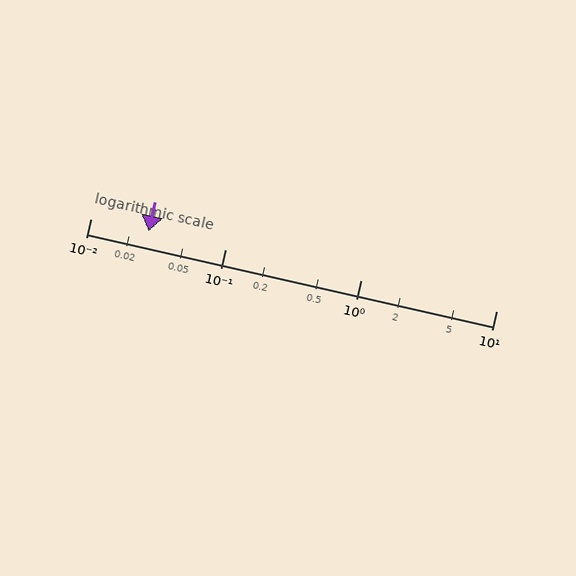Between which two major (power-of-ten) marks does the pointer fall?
The pointer is between 0.01 and 0.1.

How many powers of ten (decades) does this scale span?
The scale spans 3 decades, from 0.01 to 10.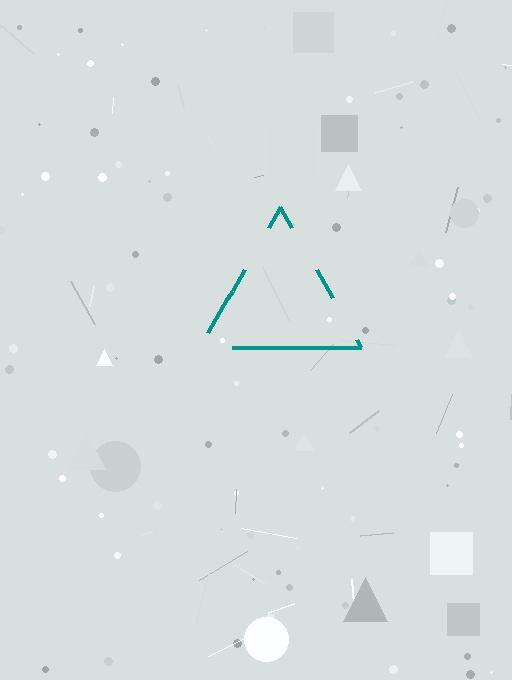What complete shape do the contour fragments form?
The contour fragments form a triangle.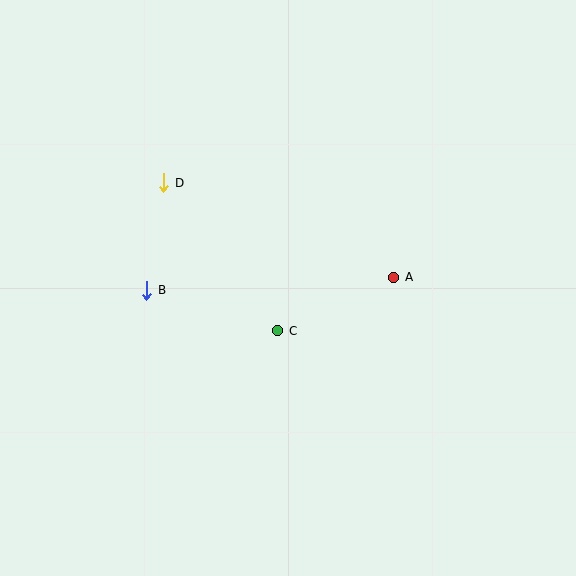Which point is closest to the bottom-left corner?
Point B is closest to the bottom-left corner.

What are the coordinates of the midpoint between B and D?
The midpoint between B and D is at (155, 236).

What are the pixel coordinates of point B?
Point B is at (147, 290).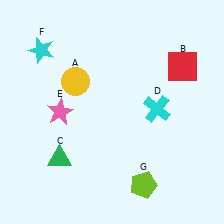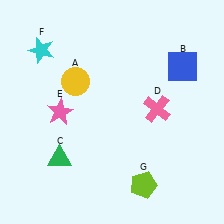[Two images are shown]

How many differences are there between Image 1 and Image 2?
There are 2 differences between the two images.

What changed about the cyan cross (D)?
In Image 1, D is cyan. In Image 2, it changed to pink.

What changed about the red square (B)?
In Image 1, B is red. In Image 2, it changed to blue.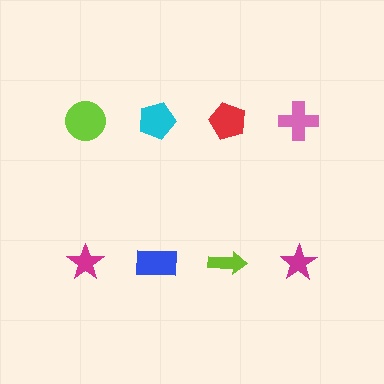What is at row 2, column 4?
A magenta star.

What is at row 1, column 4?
A pink cross.